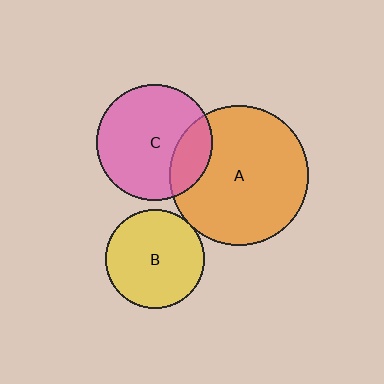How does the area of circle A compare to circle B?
Approximately 2.0 times.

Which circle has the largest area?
Circle A (orange).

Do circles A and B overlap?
Yes.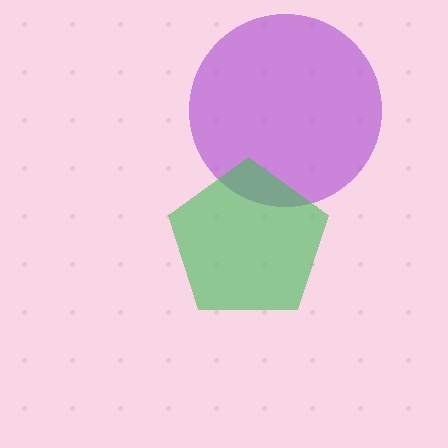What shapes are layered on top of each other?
The layered shapes are: a purple circle, a green pentagon.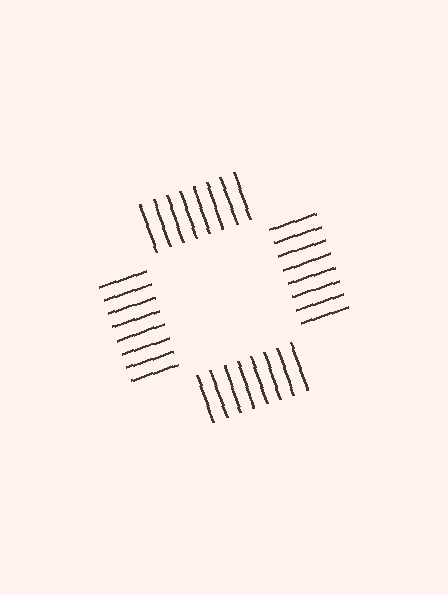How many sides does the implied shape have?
4 sides — the line-ends trace a square.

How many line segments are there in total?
32 — 8 along each of the 4 edges.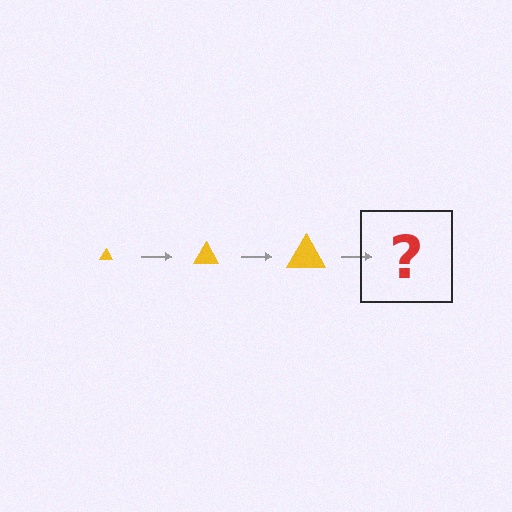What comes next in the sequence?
The next element should be a yellow triangle, larger than the previous one.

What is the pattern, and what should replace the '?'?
The pattern is that the triangle gets progressively larger each step. The '?' should be a yellow triangle, larger than the previous one.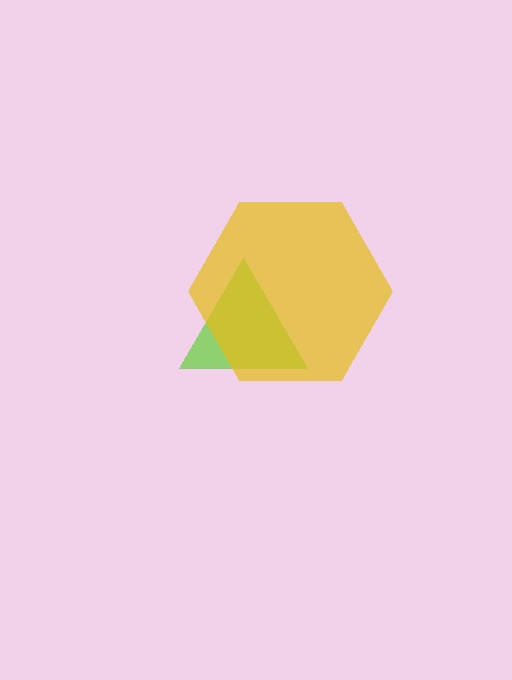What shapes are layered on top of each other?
The layered shapes are: a lime triangle, a yellow hexagon.